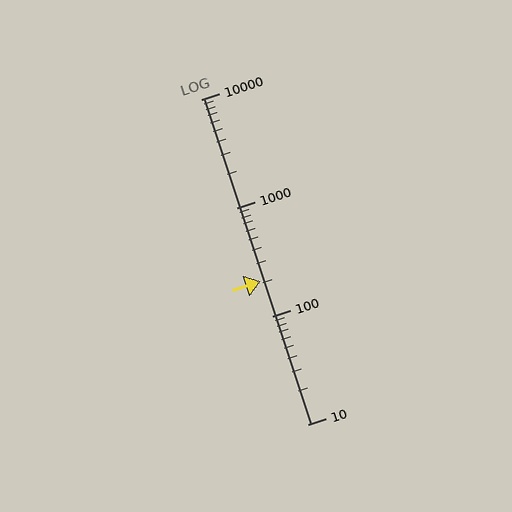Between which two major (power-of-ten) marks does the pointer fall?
The pointer is between 100 and 1000.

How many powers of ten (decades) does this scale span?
The scale spans 3 decades, from 10 to 10000.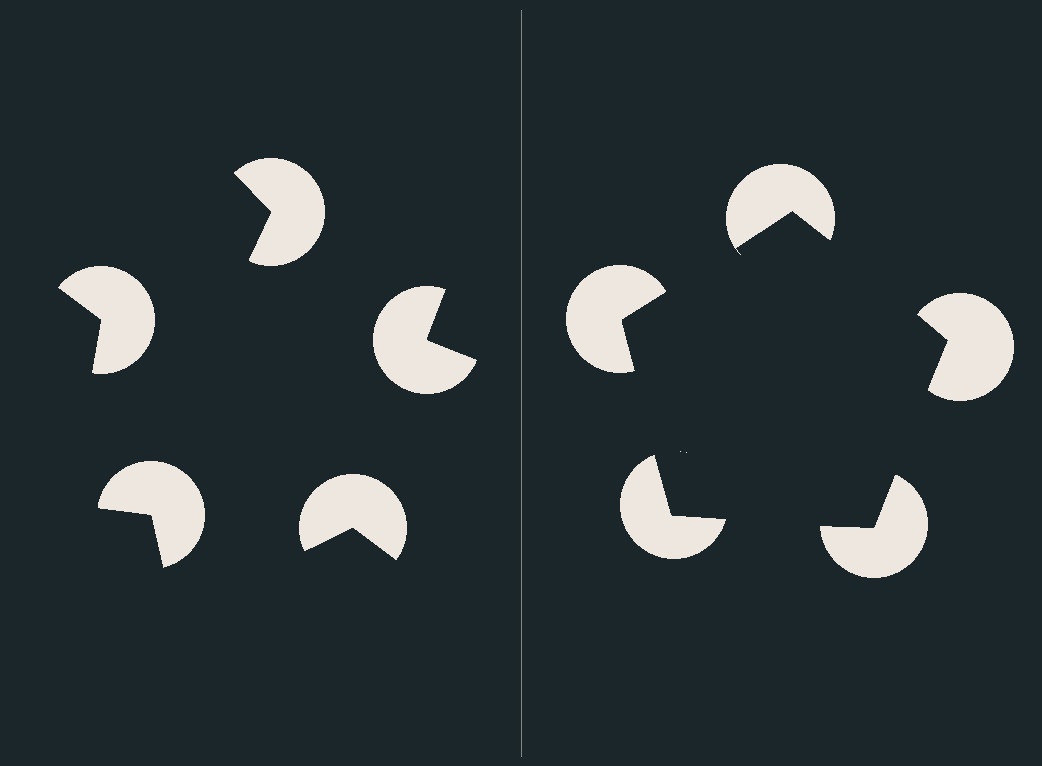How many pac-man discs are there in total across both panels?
10 — 5 on each side.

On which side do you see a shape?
An illusory pentagon appears on the right side. On the left side the wedge cuts are rotated, so no coherent shape forms.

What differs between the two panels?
The pac-man discs are positioned identically on both sides; only the wedge orientations differ. On the right they align to a pentagon; on the left they are misaligned.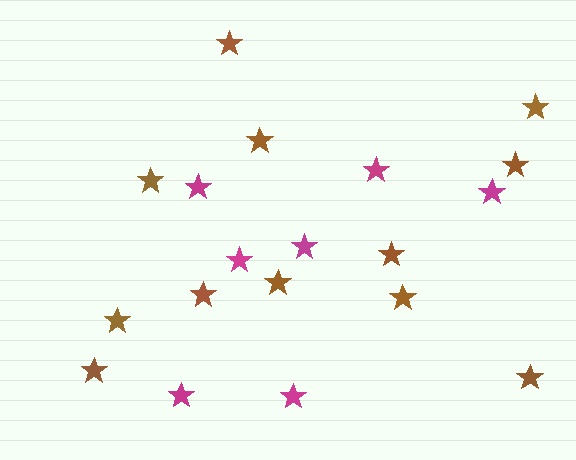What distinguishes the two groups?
There are 2 groups: one group of magenta stars (7) and one group of brown stars (12).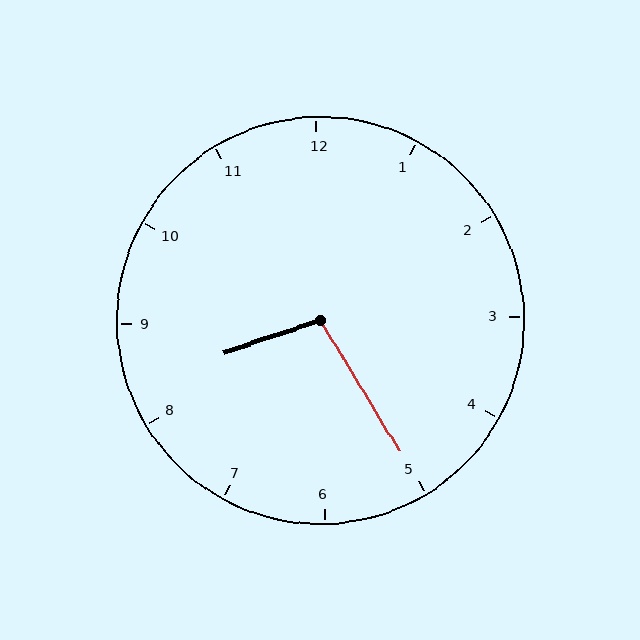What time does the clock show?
8:25.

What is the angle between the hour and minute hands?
Approximately 102 degrees.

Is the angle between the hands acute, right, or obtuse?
It is obtuse.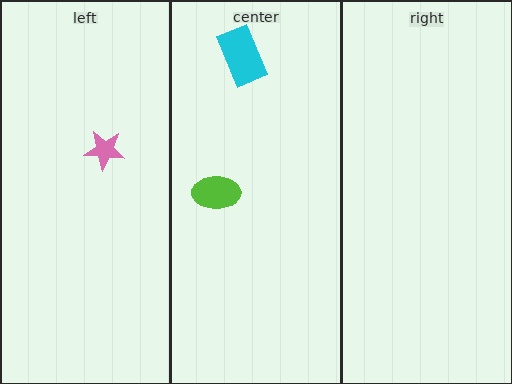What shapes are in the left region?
The pink star.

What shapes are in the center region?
The cyan rectangle, the lime ellipse.